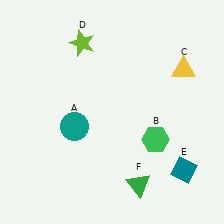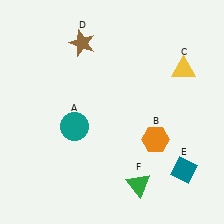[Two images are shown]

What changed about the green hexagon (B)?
In Image 1, B is green. In Image 2, it changed to orange.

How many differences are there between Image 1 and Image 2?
There are 2 differences between the two images.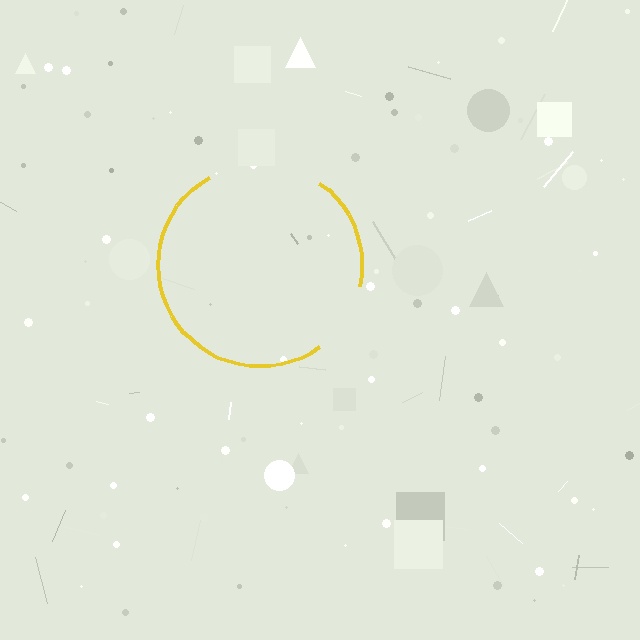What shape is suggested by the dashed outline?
The dashed outline suggests a circle.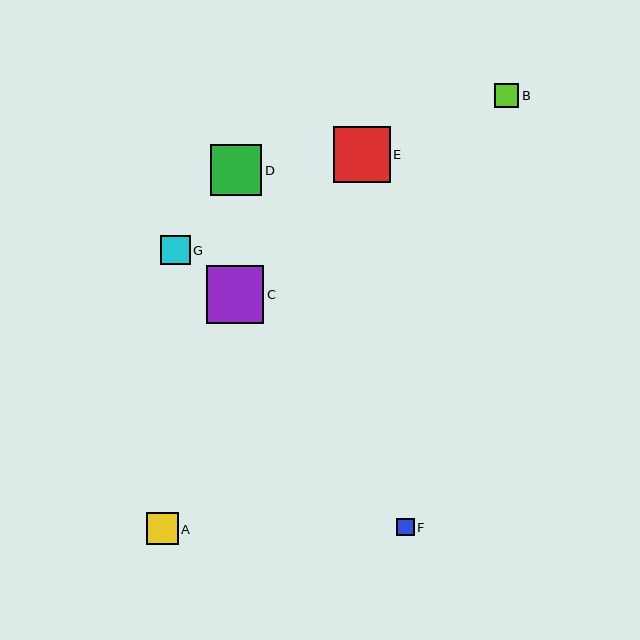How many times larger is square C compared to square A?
Square C is approximately 1.8 times the size of square A.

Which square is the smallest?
Square F is the smallest with a size of approximately 18 pixels.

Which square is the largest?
Square C is the largest with a size of approximately 57 pixels.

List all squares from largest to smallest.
From largest to smallest: C, E, D, A, G, B, F.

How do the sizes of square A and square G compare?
Square A and square G are approximately the same size.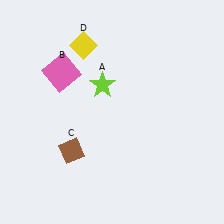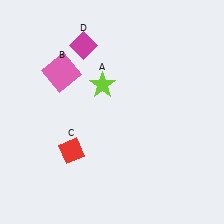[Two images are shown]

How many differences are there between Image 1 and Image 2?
There are 2 differences between the two images.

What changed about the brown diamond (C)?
In Image 1, C is brown. In Image 2, it changed to red.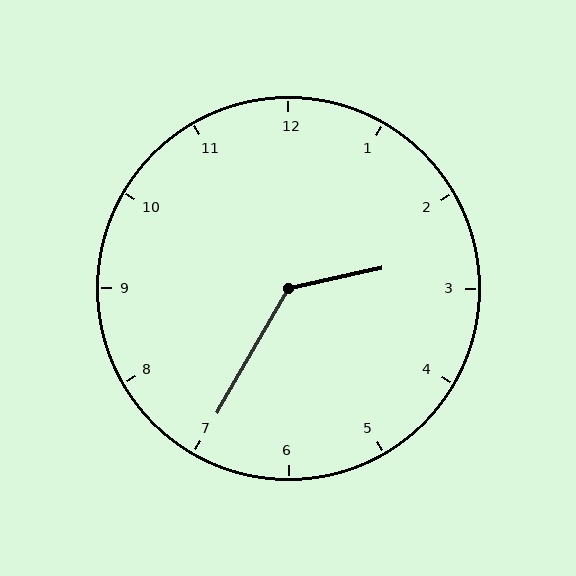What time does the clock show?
2:35.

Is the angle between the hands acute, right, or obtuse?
It is obtuse.